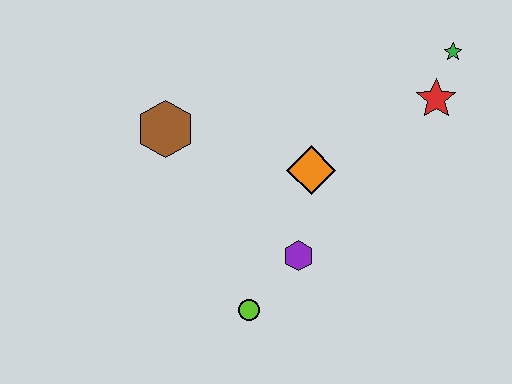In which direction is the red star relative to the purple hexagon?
The red star is above the purple hexagon.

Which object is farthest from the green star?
The lime circle is farthest from the green star.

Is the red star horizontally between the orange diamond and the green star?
Yes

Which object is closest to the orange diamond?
The purple hexagon is closest to the orange diamond.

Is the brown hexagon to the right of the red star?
No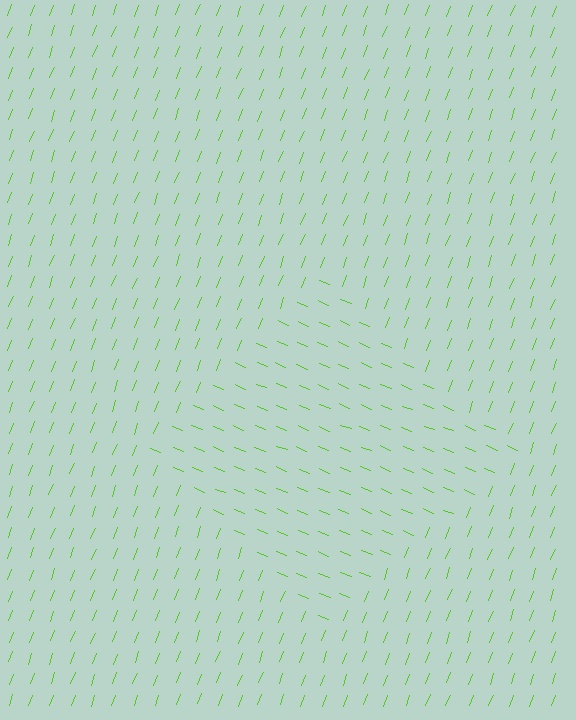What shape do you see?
I see a diamond.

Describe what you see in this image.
The image is filled with small lime line segments. A diamond region in the image has lines oriented differently from the surrounding lines, creating a visible texture boundary.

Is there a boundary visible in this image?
Yes, there is a texture boundary formed by a change in line orientation.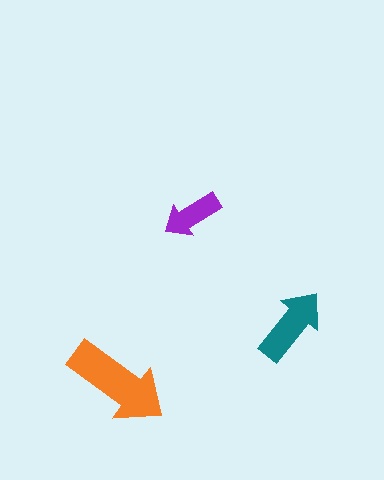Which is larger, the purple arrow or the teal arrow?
The teal one.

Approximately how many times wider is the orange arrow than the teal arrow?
About 1.5 times wider.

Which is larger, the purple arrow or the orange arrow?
The orange one.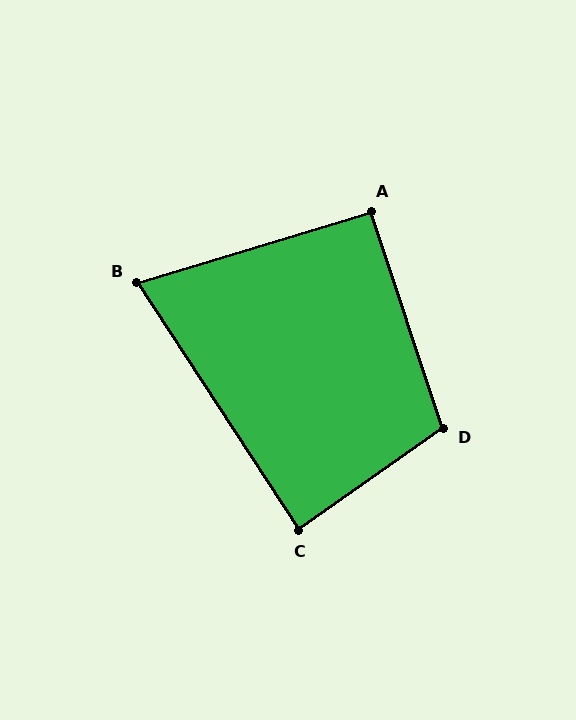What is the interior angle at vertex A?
Approximately 92 degrees (approximately right).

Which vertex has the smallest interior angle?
B, at approximately 74 degrees.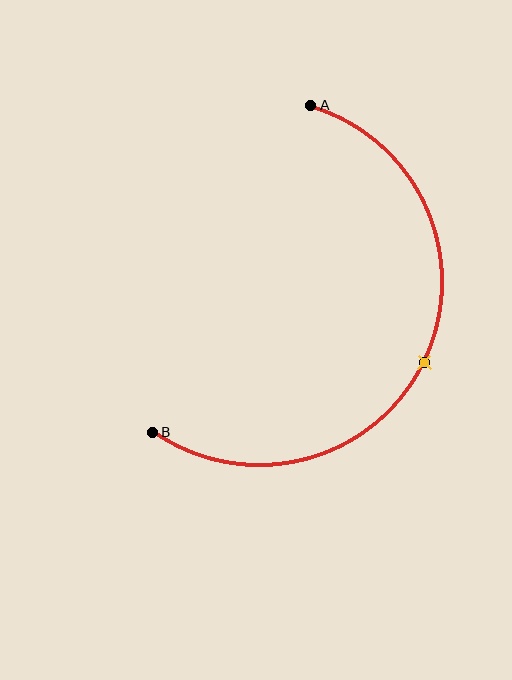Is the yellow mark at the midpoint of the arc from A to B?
Yes. The yellow mark lies on the arc at equal arc-length from both A and B — it is the arc midpoint.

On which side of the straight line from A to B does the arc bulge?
The arc bulges to the right of the straight line connecting A and B.